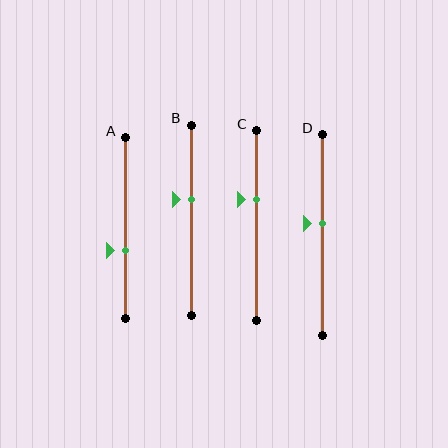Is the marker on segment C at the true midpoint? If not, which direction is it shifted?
No, the marker on segment C is shifted upward by about 14% of the segment length.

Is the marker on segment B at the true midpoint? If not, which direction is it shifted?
No, the marker on segment B is shifted upward by about 11% of the segment length.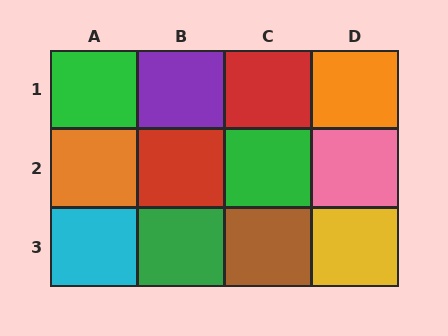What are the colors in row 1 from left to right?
Green, purple, red, orange.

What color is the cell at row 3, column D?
Yellow.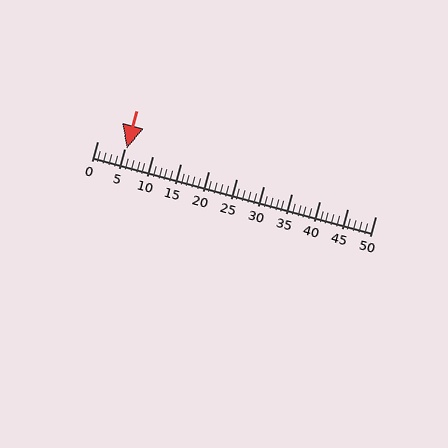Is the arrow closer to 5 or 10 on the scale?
The arrow is closer to 5.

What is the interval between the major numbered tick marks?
The major tick marks are spaced 5 units apart.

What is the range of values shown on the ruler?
The ruler shows values from 0 to 50.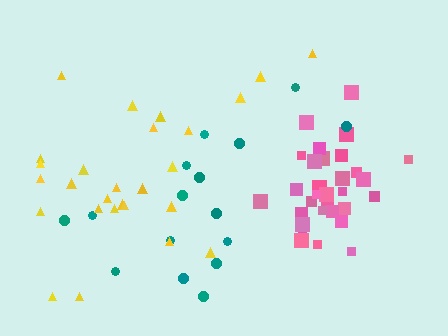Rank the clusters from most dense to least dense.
pink, yellow, teal.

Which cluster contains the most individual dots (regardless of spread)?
Pink (32).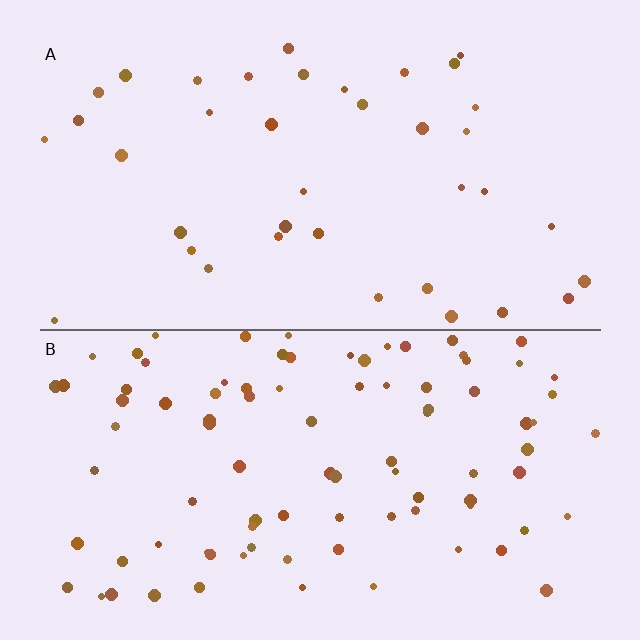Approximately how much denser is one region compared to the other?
Approximately 2.4× — region B over region A.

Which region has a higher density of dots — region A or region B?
B (the bottom).